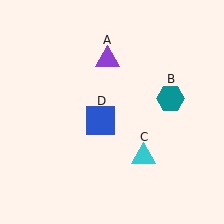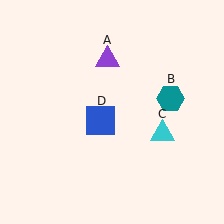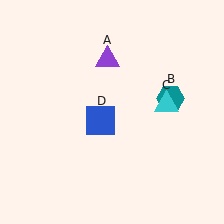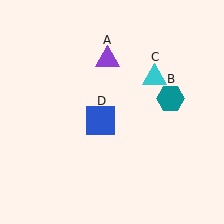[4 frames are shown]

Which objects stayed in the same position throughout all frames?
Purple triangle (object A) and teal hexagon (object B) and blue square (object D) remained stationary.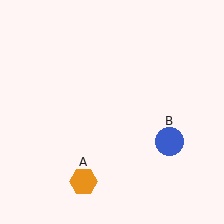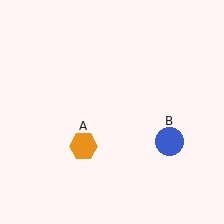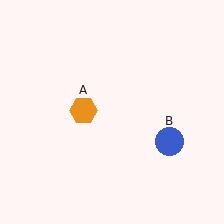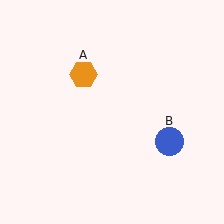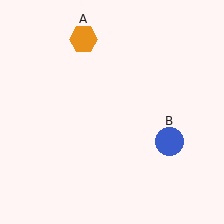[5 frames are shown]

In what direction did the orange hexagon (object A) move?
The orange hexagon (object A) moved up.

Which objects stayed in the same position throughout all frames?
Blue circle (object B) remained stationary.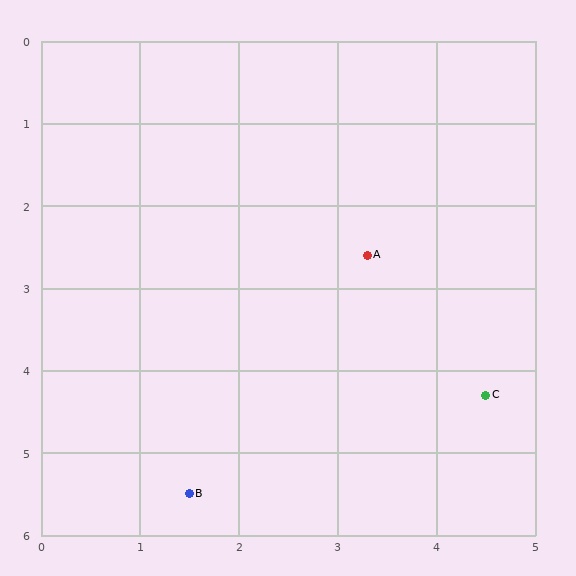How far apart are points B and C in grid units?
Points B and C are about 3.2 grid units apart.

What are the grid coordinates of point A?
Point A is at approximately (3.3, 2.6).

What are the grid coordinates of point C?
Point C is at approximately (4.5, 4.3).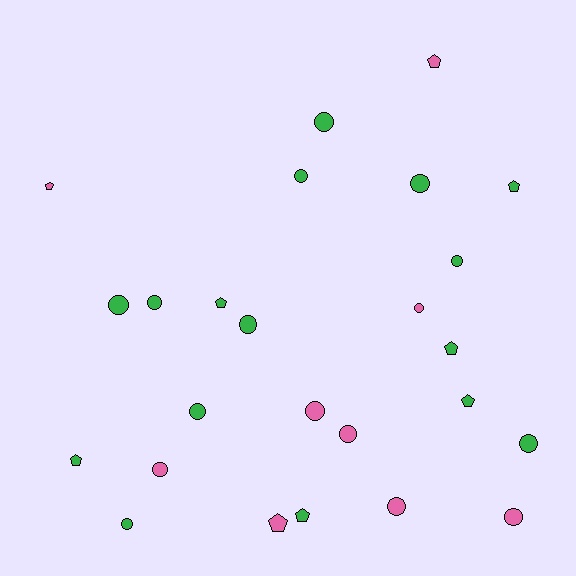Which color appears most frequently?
Green, with 16 objects.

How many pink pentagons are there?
There are 3 pink pentagons.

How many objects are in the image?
There are 25 objects.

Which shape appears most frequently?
Circle, with 16 objects.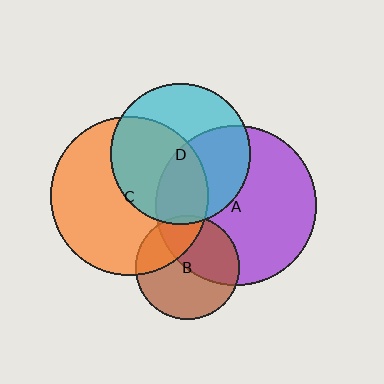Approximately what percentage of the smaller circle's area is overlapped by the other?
Approximately 30%.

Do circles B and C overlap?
Yes.